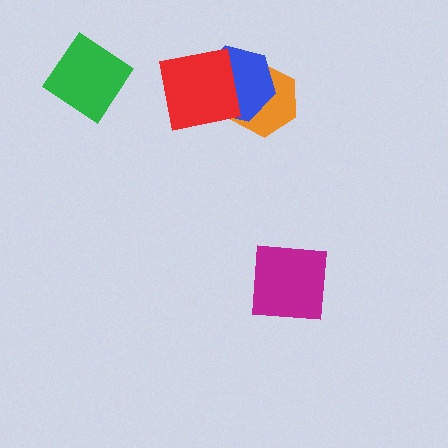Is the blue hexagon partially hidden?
Yes, it is partially covered by another shape.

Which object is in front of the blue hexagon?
The red square is in front of the blue hexagon.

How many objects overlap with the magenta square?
0 objects overlap with the magenta square.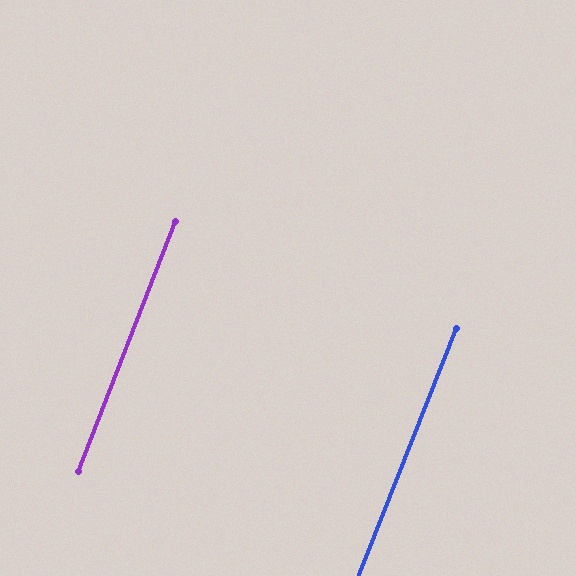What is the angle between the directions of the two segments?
Approximately 0 degrees.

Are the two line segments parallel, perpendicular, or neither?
Parallel — their directions differ by only 0.4°.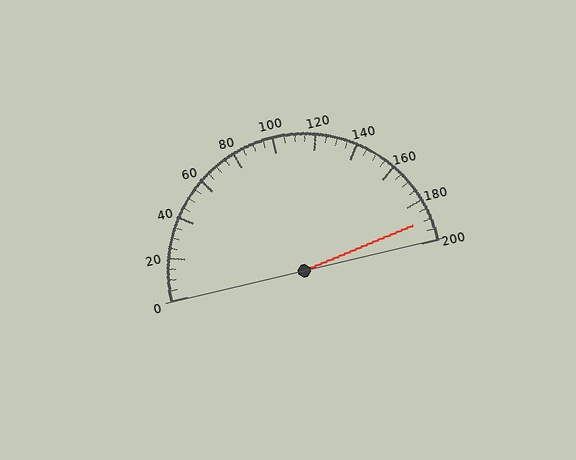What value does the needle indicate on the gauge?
The needle indicates approximately 190.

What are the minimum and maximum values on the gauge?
The gauge ranges from 0 to 200.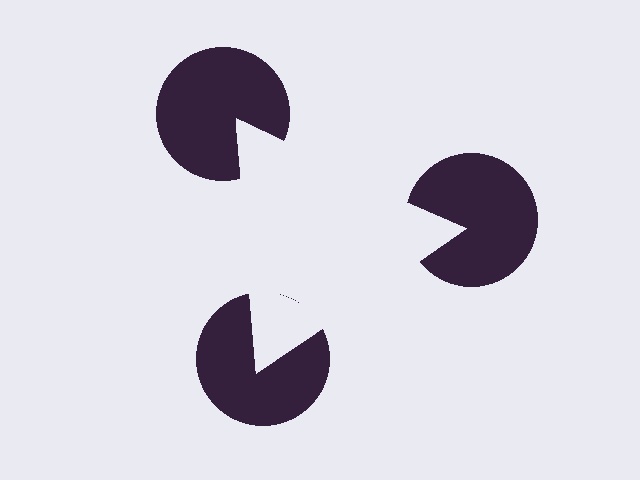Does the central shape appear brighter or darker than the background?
It typically appears slightly brighter than the background, even though no actual brightness change is drawn.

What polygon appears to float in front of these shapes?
An illusory triangle — its edges are inferred from the aligned wedge cuts in the pac-man discs, not physically drawn.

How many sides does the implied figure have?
3 sides.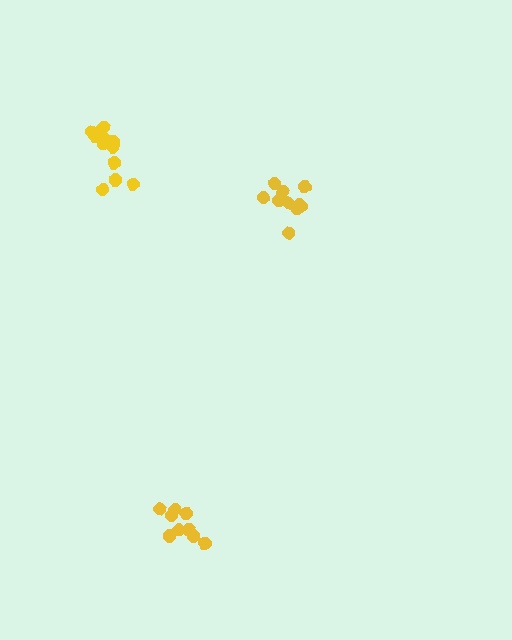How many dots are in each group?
Group 1: 9 dots, Group 2: 10 dots, Group 3: 12 dots (31 total).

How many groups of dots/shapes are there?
There are 3 groups.